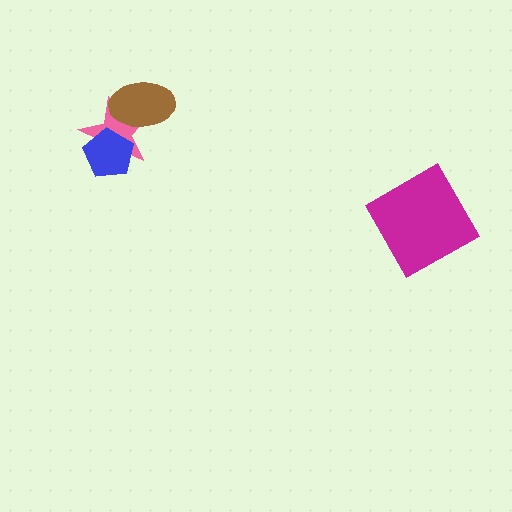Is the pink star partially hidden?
Yes, it is partially covered by another shape.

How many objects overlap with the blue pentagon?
1 object overlaps with the blue pentagon.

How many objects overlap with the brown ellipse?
1 object overlaps with the brown ellipse.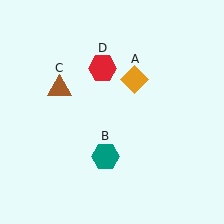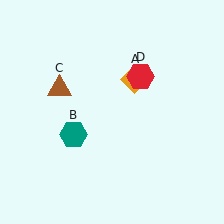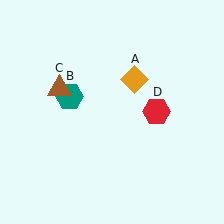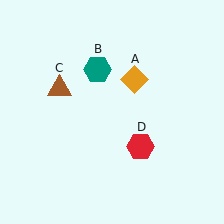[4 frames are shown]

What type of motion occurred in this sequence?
The teal hexagon (object B), red hexagon (object D) rotated clockwise around the center of the scene.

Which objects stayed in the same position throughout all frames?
Orange diamond (object A) and brown triangle (object C) remained stationary.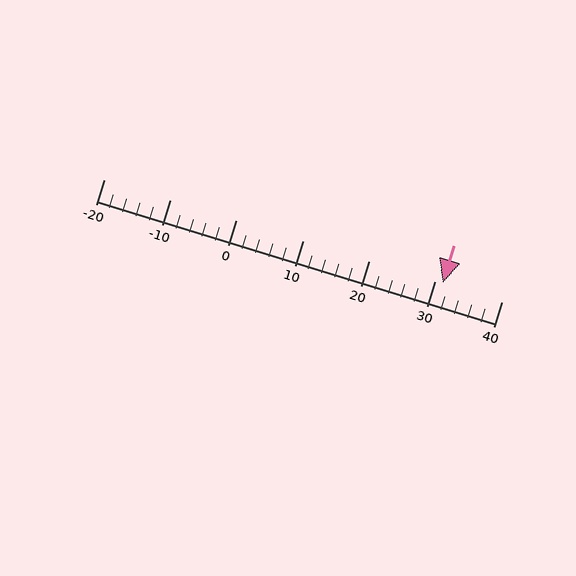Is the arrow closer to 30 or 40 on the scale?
The arrow is closer to 30.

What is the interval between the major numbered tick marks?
The major tick marks are spaced 10 units apart.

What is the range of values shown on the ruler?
The ruler shows values from -20 to 40.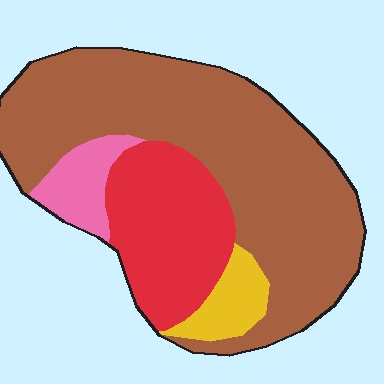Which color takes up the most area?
Brown, at roughly 60%.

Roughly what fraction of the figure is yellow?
Yellow takes up about one tenth (1/10) of the figure.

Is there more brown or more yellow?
Brown.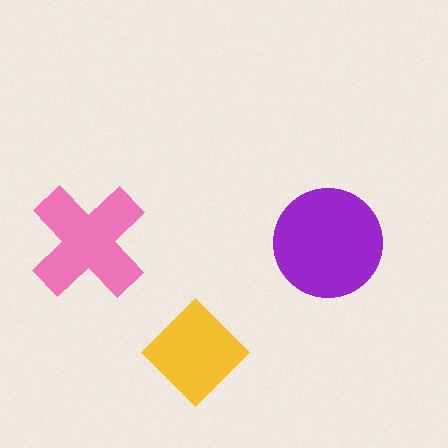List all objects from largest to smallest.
The purple circle, the pink cross, the yellow diamond.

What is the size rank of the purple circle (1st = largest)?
1st.